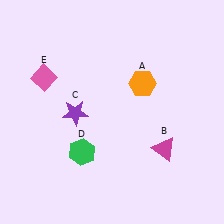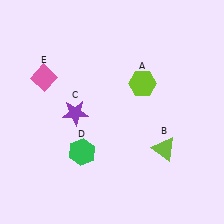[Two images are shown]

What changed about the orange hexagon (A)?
In Image 1, A is orange. In Image 2, it changed to lime.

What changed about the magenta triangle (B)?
In Image 1, B is magenta. In Image 2, it changed to lime.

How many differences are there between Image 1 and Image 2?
There are 2 differences between the two images.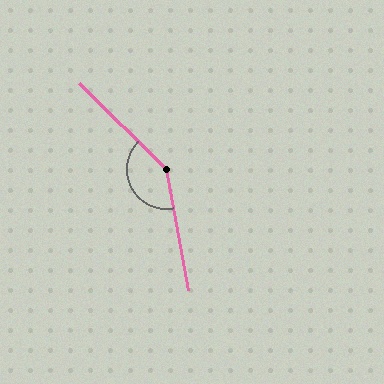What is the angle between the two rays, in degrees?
Approximately 145 degrees.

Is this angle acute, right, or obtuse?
It is obtuse.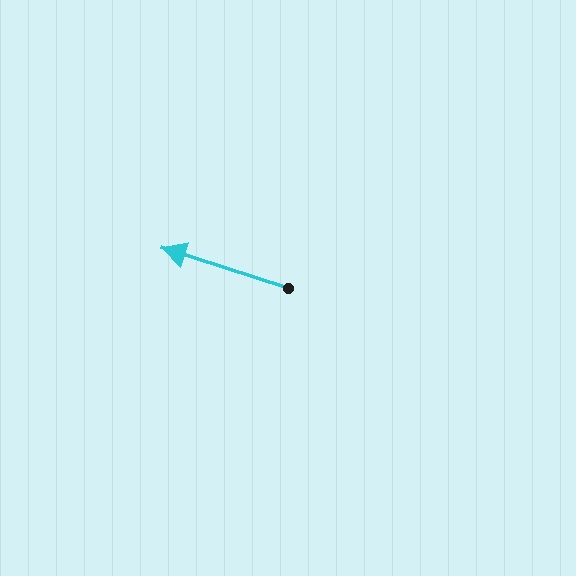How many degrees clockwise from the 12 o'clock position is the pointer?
Approximately 288 degrees.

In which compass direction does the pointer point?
West.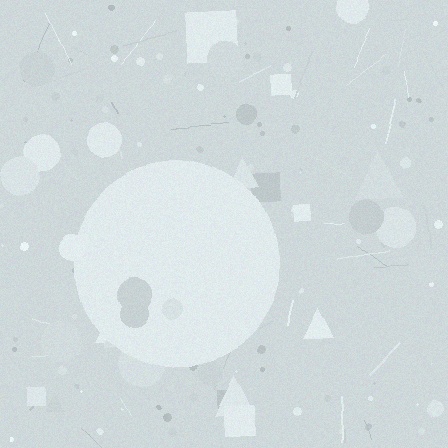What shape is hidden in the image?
A circle is hidden in the image.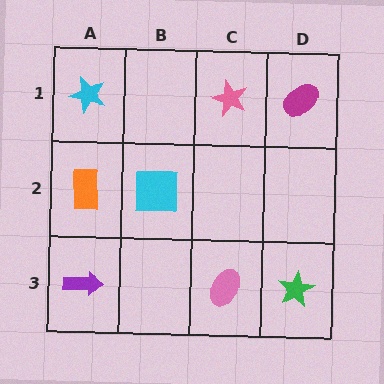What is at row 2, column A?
An orange rectangle.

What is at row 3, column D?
A green star.